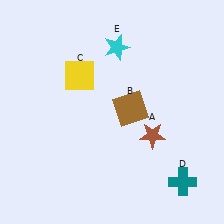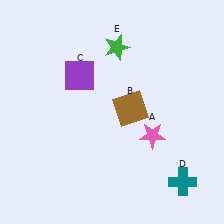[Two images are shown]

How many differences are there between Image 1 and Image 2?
There are 3 differences between the two images.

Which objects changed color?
A changed from brown to pink. C changed from yellow to purple. E changed from cyan to green.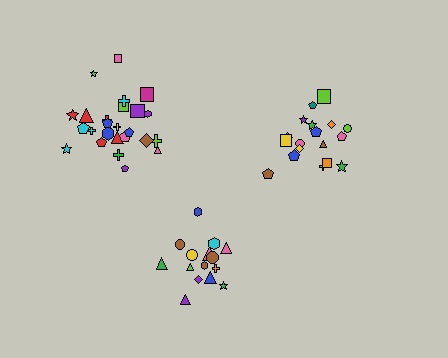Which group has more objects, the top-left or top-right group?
The top-left group.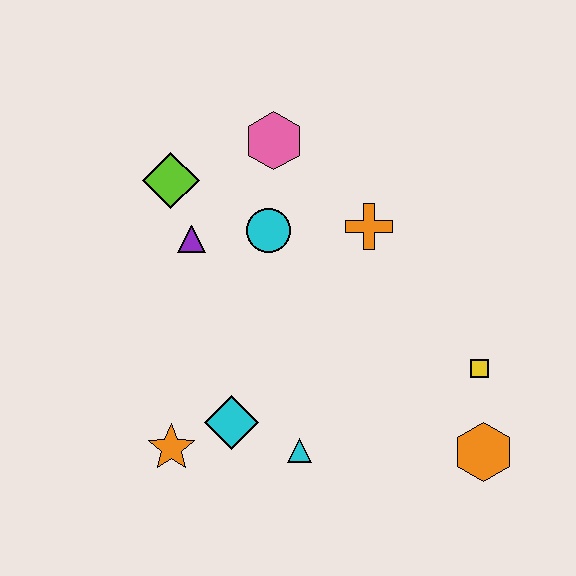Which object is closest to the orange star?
The cyan diamond is closest to the orange star.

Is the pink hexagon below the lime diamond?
No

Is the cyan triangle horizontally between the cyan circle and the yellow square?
Yes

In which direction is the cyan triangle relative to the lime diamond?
The cyan triangle is below the lime diamond.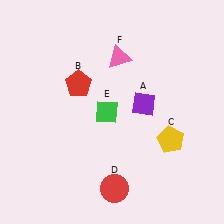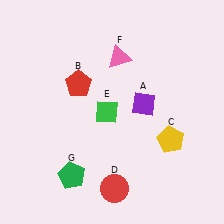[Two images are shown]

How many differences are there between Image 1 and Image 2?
There is 1 difference between the two images.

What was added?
A green pentagon (G) was added in Image 2.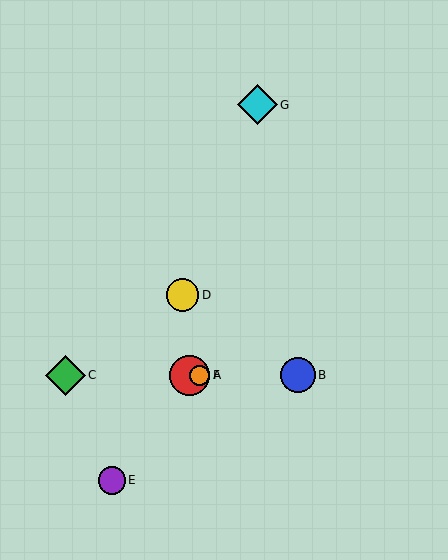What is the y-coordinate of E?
Object E is at y≈480.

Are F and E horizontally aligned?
No, F is at y≈375 and E is at y≈480.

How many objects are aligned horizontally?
4 objects (A, B, C, F) are aligned horizontally.